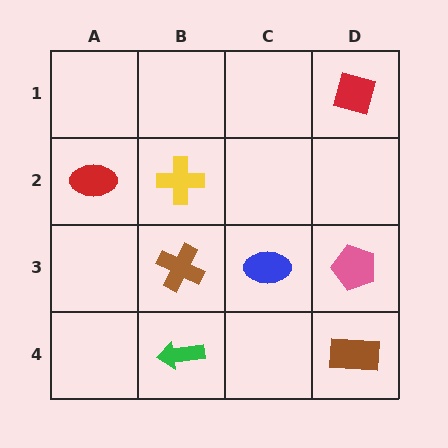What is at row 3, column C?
A blue ellipse.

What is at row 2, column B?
A yellow cross.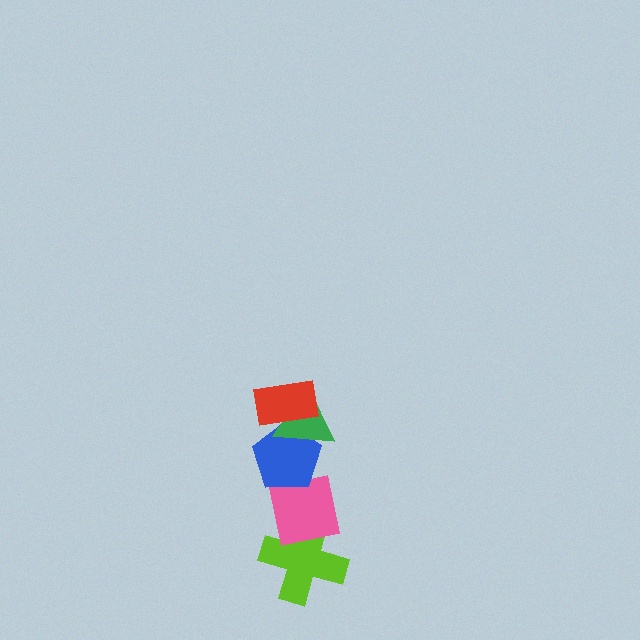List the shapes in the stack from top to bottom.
From top to bottom: the red rectangle, the green triangle, the blue pentagon, the pink square, the lime cross.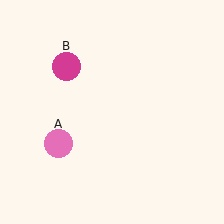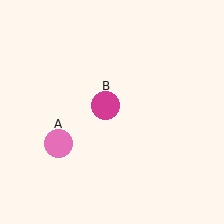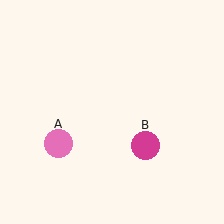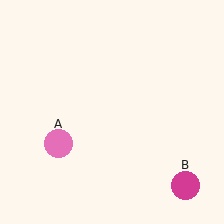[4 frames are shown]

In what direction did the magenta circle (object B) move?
The magenta circle (object B) moved down and to the right.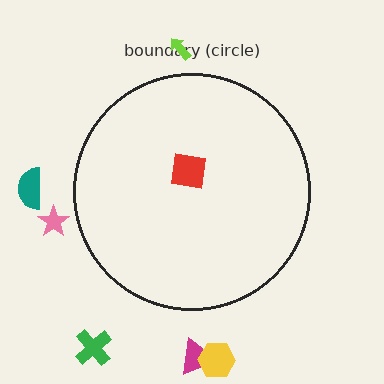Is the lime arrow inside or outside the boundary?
Outside.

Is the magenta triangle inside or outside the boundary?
Outside.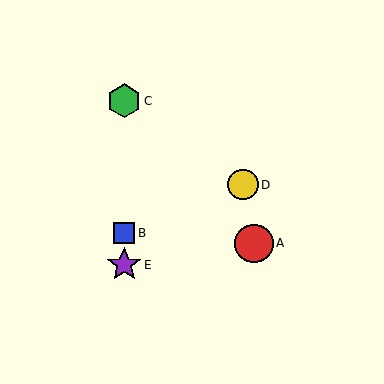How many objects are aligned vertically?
3 objects (B, C, E) are aligned vertically.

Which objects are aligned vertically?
Objects B, C, E are aligned vertically.